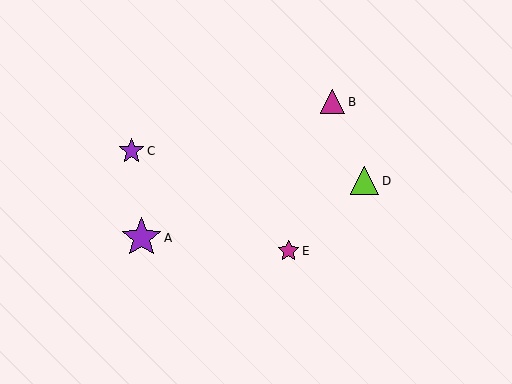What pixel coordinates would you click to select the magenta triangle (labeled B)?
Click at (332, 102) to select the magenta triangle B.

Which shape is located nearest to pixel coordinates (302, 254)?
The magenta star (labeled E) at (289, 251) is nearest to that location.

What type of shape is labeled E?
Shape E is a magenta star.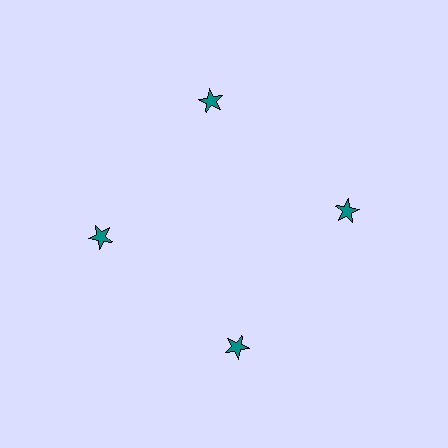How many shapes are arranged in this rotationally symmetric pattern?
There are 4 shapes, arranged in 4 groups of 1.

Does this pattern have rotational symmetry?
Yes, this pattern has 4-fold rotational symmetry. It looks the same after rotating 90 degrees around the center.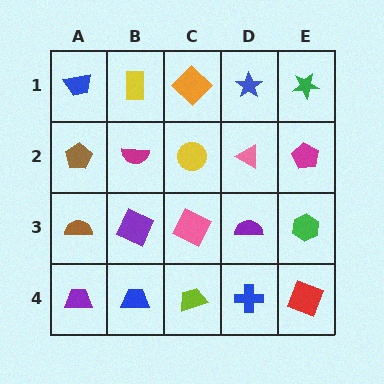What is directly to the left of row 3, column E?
A purple semicircle.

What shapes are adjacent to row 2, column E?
A green star (row 1, column E), a green hexagon (row 3, column E), a pink triangle (row 2, column D).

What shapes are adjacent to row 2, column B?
A yellow rectangle (row 1, column B), a purple square (row 3, column B), a brown pentagon (row 2, column A), a yellow circle (row 2, column C).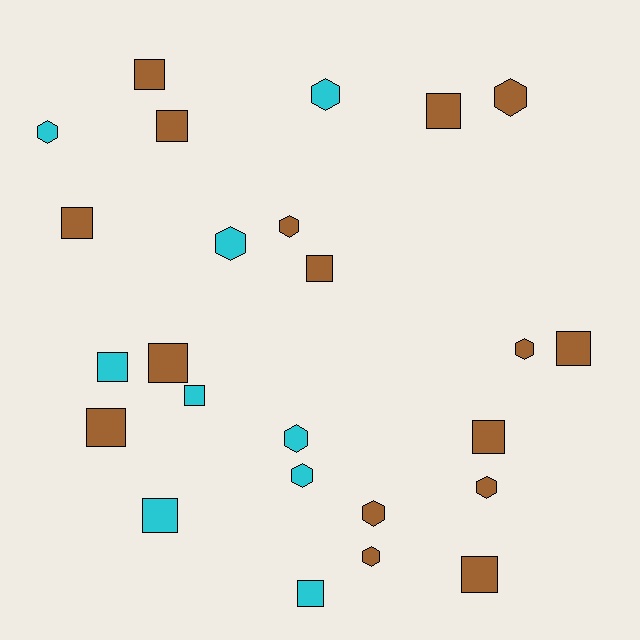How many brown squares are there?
There are 10 brown squares.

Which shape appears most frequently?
Square, with 14 objects.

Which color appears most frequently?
Brown, with 16 objects.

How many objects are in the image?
There are 25 objects.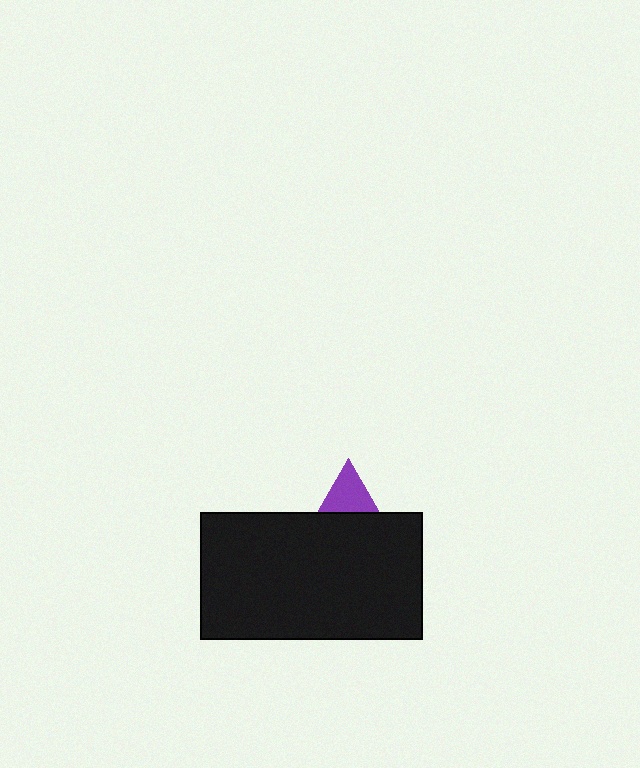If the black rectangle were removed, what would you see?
You would see the complete purple triangle.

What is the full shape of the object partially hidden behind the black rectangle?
The partially hidden object is a purple triangle.